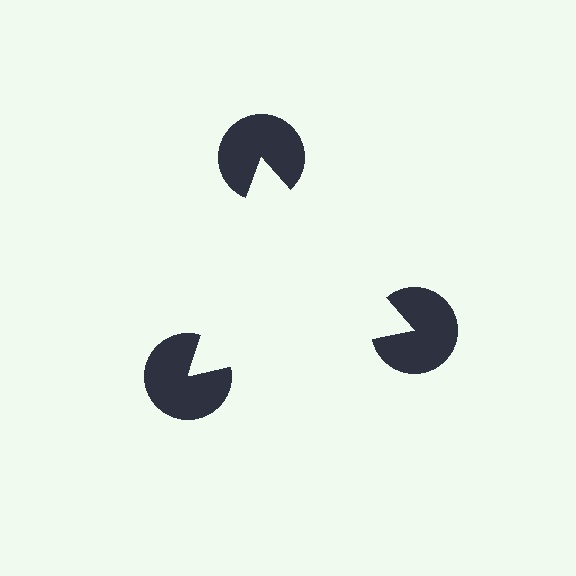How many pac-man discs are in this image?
There are 3 — one at each vertex of the illusory triangle.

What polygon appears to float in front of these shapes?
An illusory triangle — its edges are inferred from the aligned wedge cuts in the pac-man discs, not physically drawn.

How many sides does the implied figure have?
3 sides.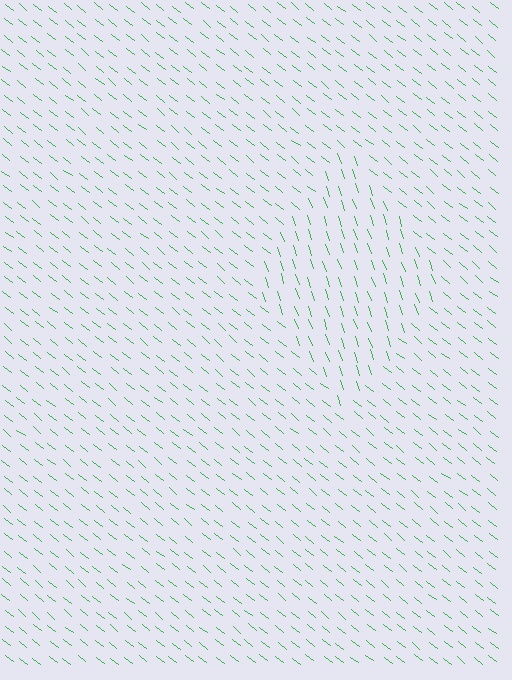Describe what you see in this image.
The image is filled with small green line segments. A diamond region in the image has lines oriented differently from the surrounding lines, creating a visible texture boundary.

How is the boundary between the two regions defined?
The boundary is defined purely by a change in line orientation (approximately 33 degrees difference). All lines are the same color and thickness.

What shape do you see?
I see a diamond.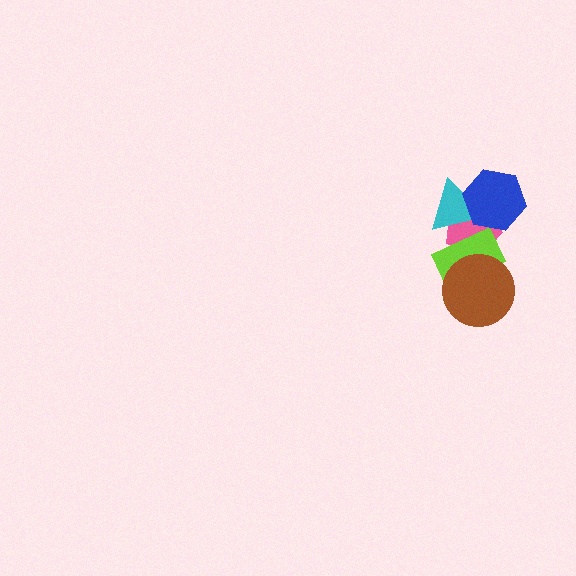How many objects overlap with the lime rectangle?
3 objects overlap with the lime rectangle.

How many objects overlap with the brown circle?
1 object overlaps with the brown circle.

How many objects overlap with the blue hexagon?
2 objects overlap with the blue hexagon.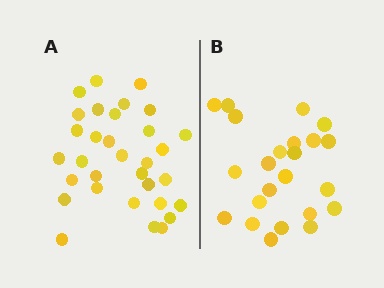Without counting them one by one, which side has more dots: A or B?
Region A (the left region) has more dots.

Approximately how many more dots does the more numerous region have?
Region A has roughly 8 or so more dots than region B.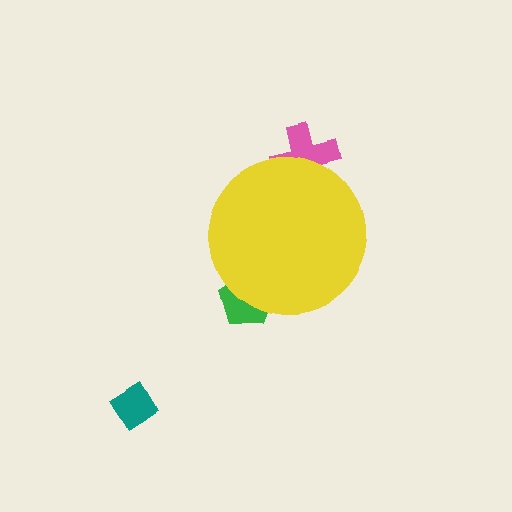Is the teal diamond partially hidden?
No, the teal diamond is fully visible.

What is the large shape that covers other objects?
A yellow circle.